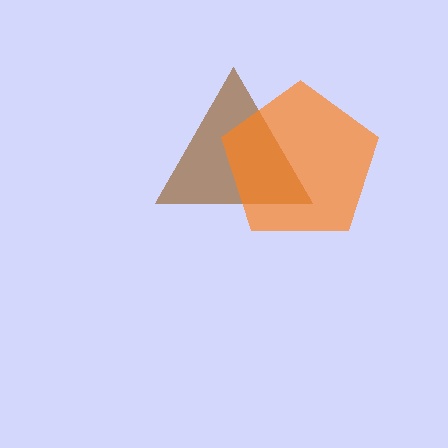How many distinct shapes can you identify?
There are 2 distinct shapes: a brown triangle, an orange pentagon.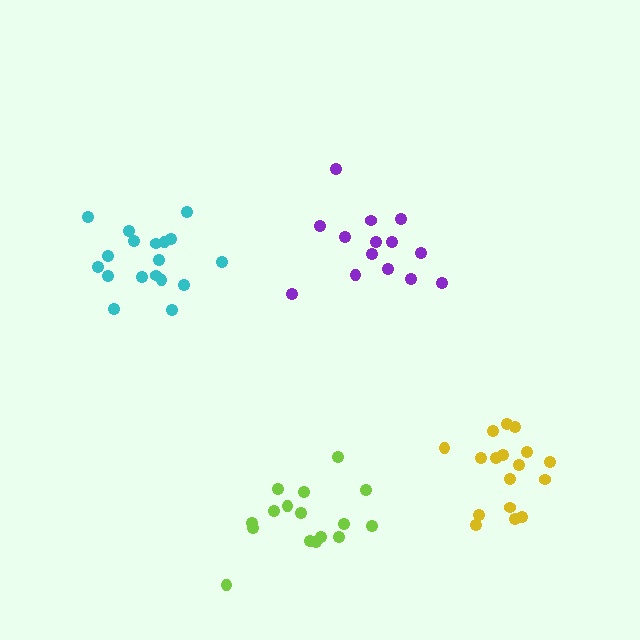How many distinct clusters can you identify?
There are 4 distinct clusters.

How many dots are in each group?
Group 1: 16 dots, Group 2: 18 dots, Group 3: 14 dots, Group 4: 17 dots (65 total).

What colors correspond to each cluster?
The clusters are colored: lime, cyan, purple, yellow.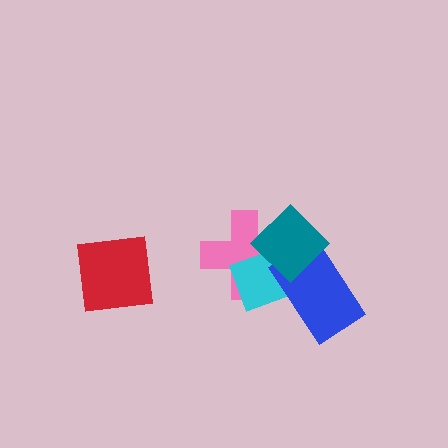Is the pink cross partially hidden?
Yes, it is partially covered by another shape.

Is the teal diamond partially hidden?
No, no other shape covers it.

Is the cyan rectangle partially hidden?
Yes, it is partially covered by another shape.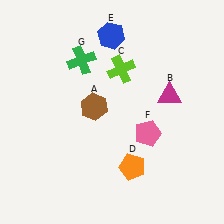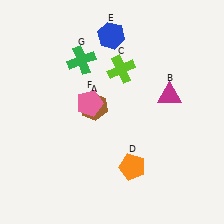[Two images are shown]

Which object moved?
The pink pentagon (F) moved left.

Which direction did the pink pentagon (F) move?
The pink pentagon (F) moved left.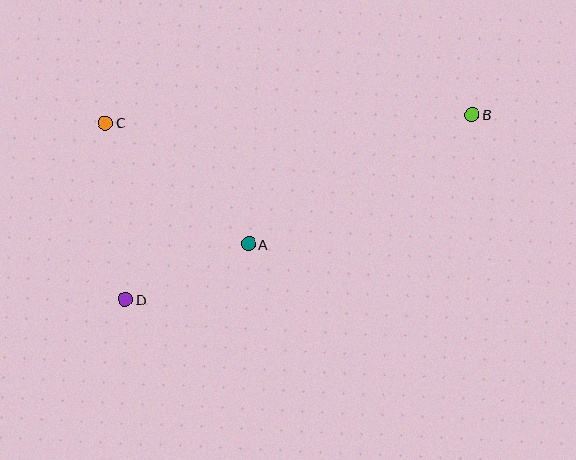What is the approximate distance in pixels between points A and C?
The distance between A and C is approximately 188 pixels.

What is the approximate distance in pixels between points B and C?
The distance between B and C is approximately 367 pixels.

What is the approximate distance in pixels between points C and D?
The distance between C and D is approximately 178 pixels.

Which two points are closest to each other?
Points A and D are closest to each other.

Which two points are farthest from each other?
Points B and D are farthest from each other.